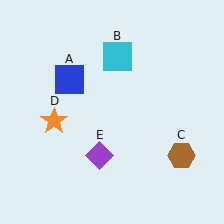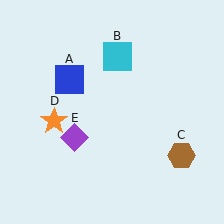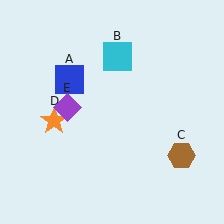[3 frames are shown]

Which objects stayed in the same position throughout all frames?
Blue square (object A) and cyan square (object B) and brown hexagon (object C) and orange star (object D) remained stationary.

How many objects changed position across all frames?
1 object changed position: purple diamond (object E).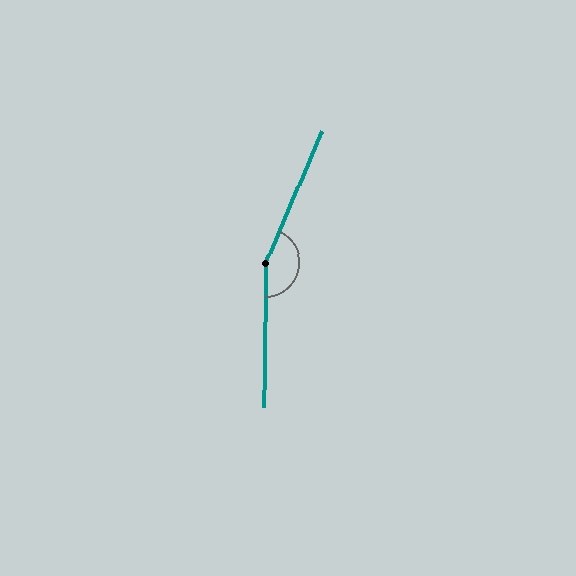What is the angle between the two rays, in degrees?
Approximately 157 degrees.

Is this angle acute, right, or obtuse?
It is obtuse.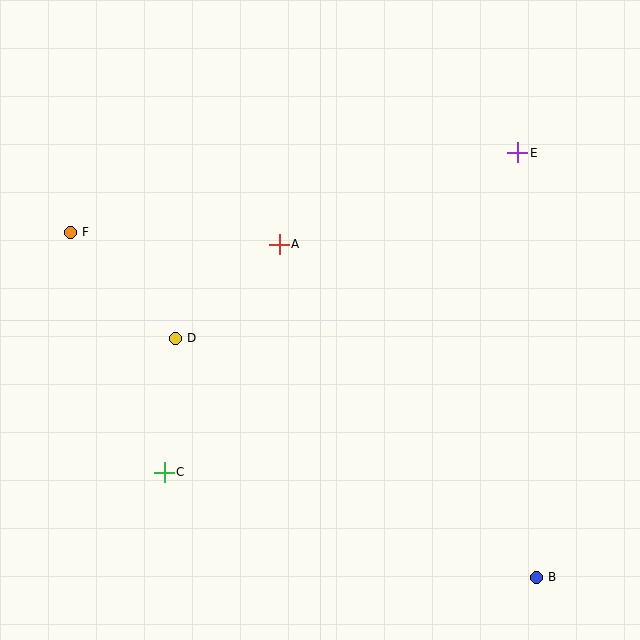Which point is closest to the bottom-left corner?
Point C is closest to the bottom-left corner.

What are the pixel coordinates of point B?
Point B is at (536, 577).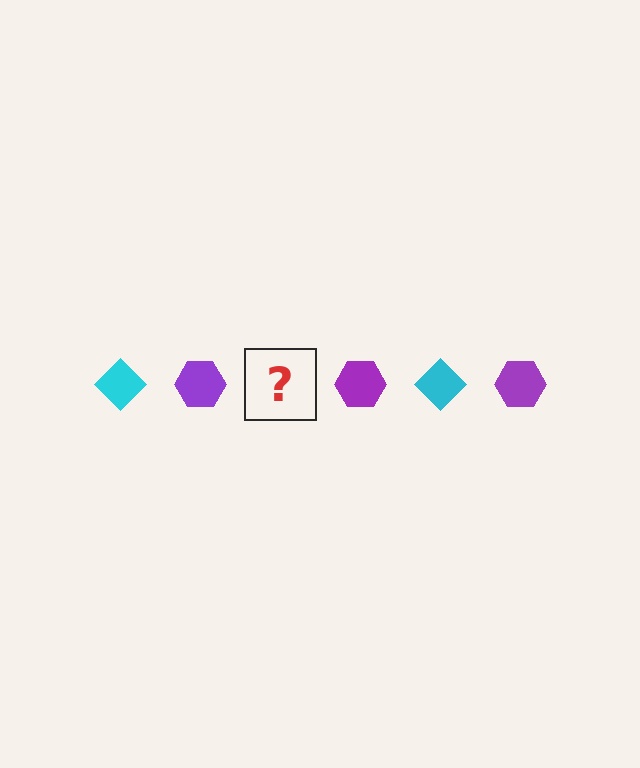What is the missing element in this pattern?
The missing element is a cyan diamond.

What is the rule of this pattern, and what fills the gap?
The rule is that the pattern alternates between cyan diamond and purple hexagon. The gap should be filled with a cyan diamond.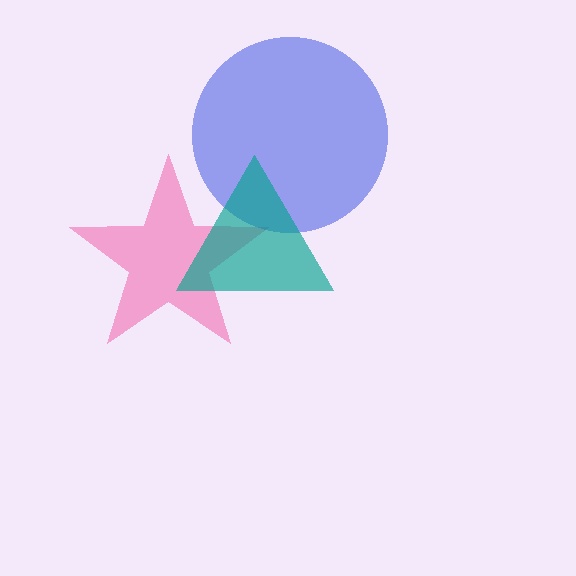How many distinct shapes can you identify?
There are 3 distinct shapes: a pink star, a blue circle, a teal triangle.